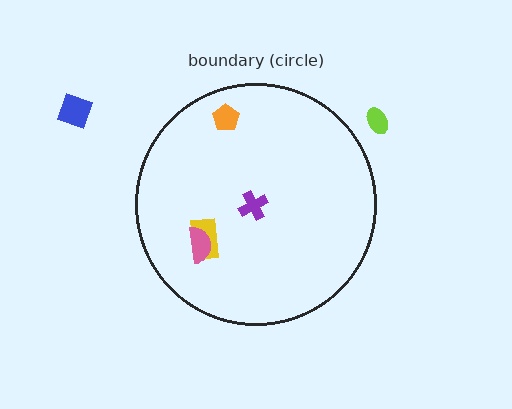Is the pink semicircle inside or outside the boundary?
Inside.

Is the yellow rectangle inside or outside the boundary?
Inside.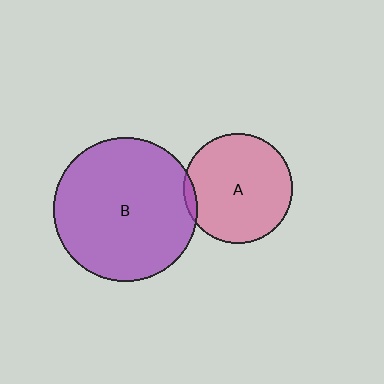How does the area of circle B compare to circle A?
Approximately 1.7 times.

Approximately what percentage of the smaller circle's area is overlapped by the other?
Approximately 5%.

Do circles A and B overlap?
Yes.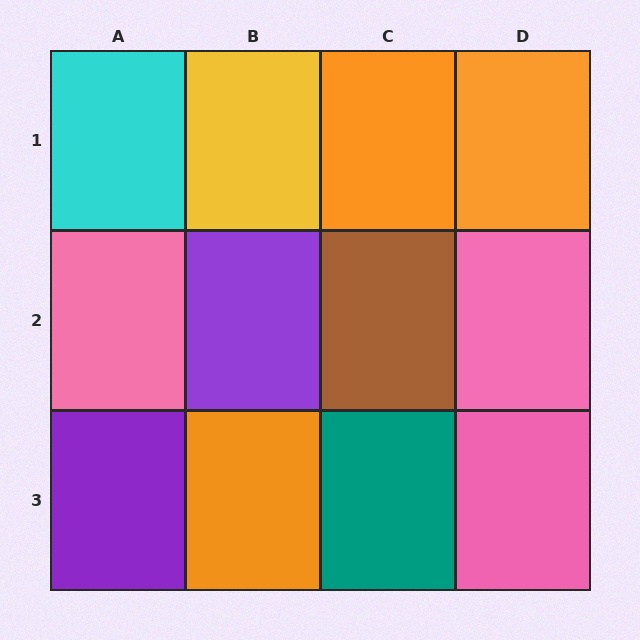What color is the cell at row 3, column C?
Teal.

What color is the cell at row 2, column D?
Pink.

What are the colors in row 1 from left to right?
Cyan, yellow, orange, orange.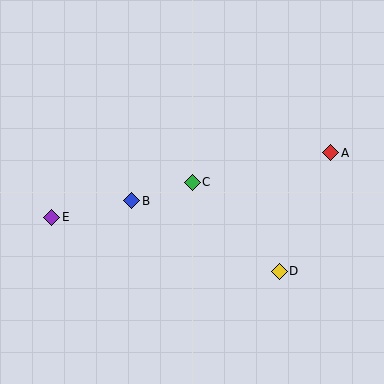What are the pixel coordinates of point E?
Point E is at (52, 217).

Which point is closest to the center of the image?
Point C at (192, 182) is closest to the center.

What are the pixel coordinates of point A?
Point A is at (331, 153).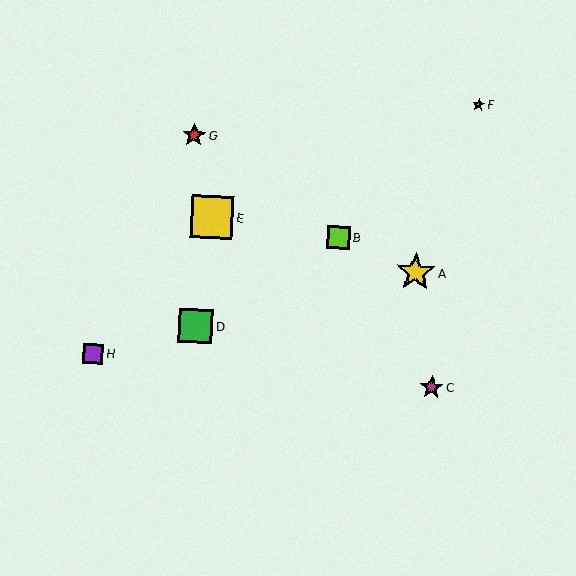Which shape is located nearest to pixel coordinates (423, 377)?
The magenta star (labeled C) at (431, 387) is nearest to that location.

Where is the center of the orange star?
The center of the orange star is at (479, 105).